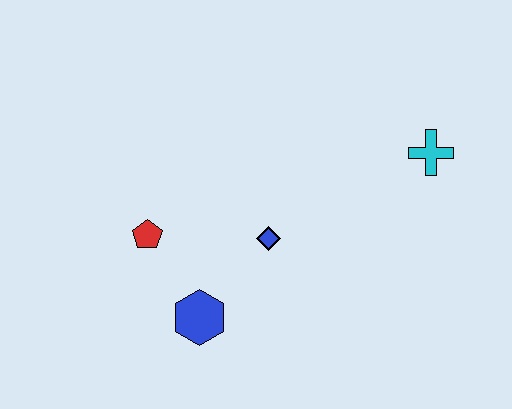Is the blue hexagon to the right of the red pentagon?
Yes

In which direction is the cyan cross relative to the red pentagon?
The cyan cross is to the right of the red pentagon.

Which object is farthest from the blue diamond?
The cyan cross is farthest from the blue diamond.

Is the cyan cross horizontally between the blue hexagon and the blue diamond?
No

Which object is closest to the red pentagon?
The blue hexagon is closest to the red pentagon.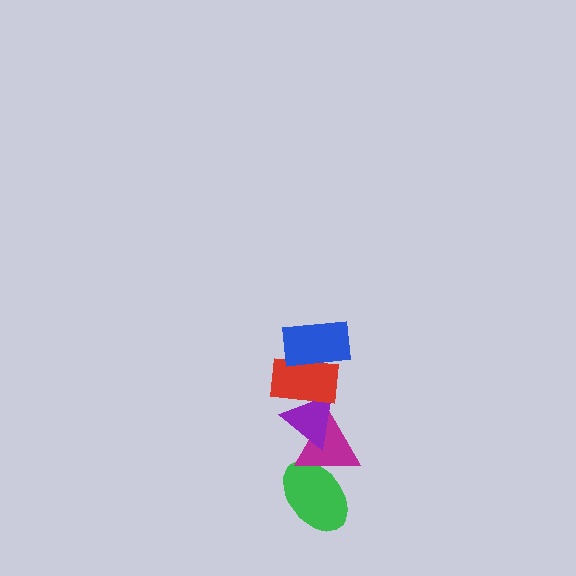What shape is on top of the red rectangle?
The blue rectangle is on top of the red rectangle.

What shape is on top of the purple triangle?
The red rectangle is on top of the purple triangle.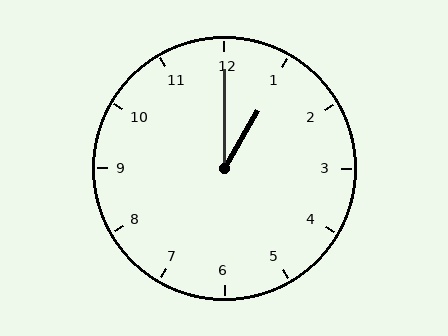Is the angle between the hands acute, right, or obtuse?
It is acute.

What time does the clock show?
1:00.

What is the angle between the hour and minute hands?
Approximately 30 degrees.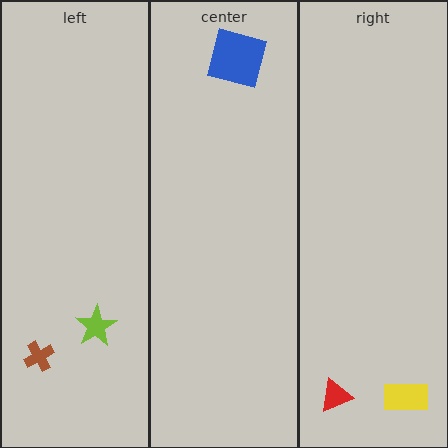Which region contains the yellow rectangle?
The right region.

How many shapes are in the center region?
1.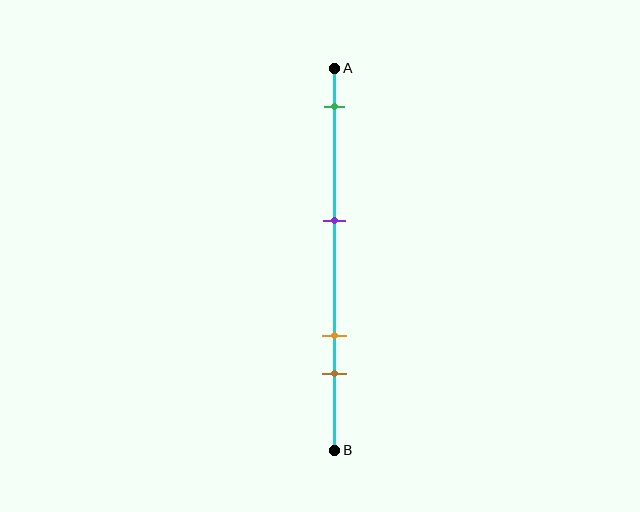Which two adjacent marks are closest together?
The orange and brown marks are the closest adjacent pair.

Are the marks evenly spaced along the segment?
No, the marks are not evenly spaced.